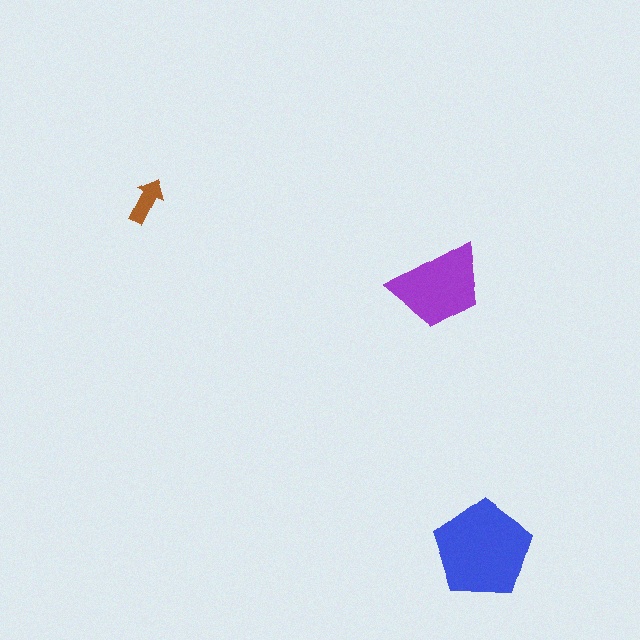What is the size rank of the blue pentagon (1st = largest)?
1st.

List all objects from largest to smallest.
The blue pentagon, the purple trapezoid, the brown arrow.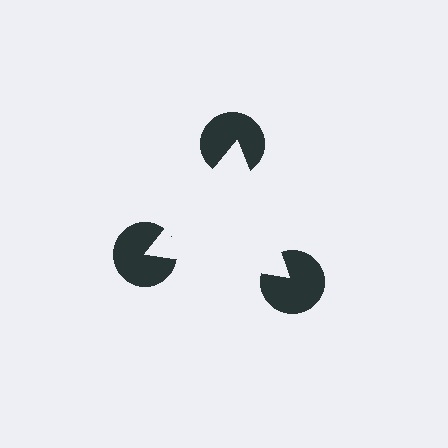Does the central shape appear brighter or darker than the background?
It typically appears slightly brighter than the background, even though no actual brightness change is drawn.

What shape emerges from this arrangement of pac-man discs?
An illusory triangle — its edges are inferred from the aligned wedge cuts in the pac-man discs, not physically drawn.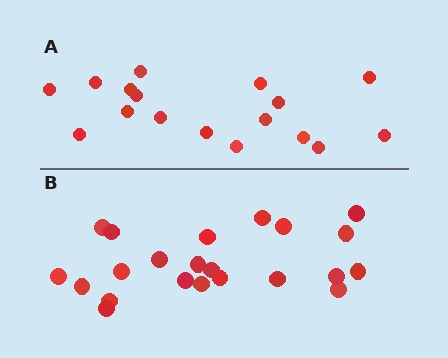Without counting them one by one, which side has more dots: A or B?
Region B (the bottom region) has more dots.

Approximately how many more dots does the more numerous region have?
Region B has about 5 more dots than region A.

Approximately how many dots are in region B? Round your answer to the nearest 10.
About 20 dots. (The exact count is 22, which rounds to 20.)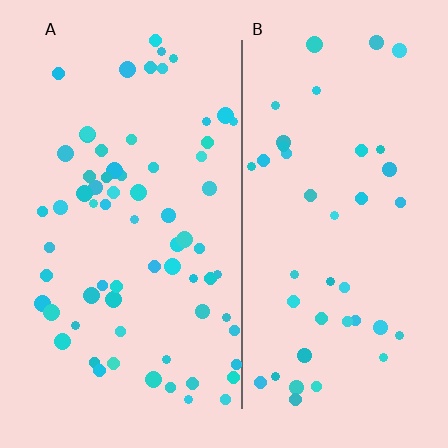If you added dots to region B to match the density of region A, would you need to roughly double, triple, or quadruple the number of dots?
Approximately double.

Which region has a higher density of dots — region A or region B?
A (the left).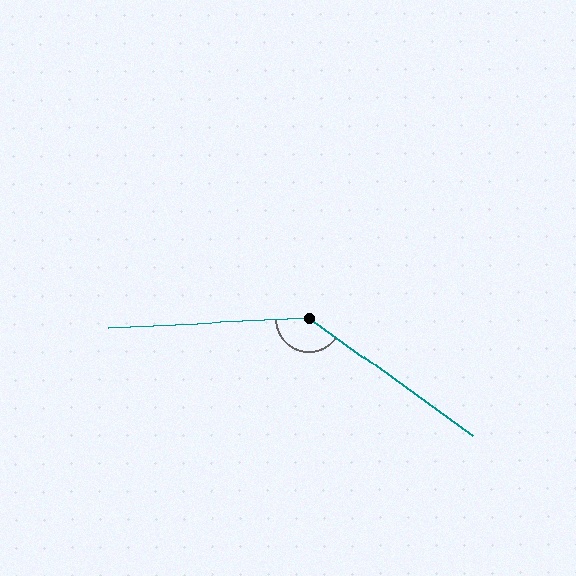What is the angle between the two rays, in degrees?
Approximately 141 degrees.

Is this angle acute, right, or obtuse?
It is obtuse.